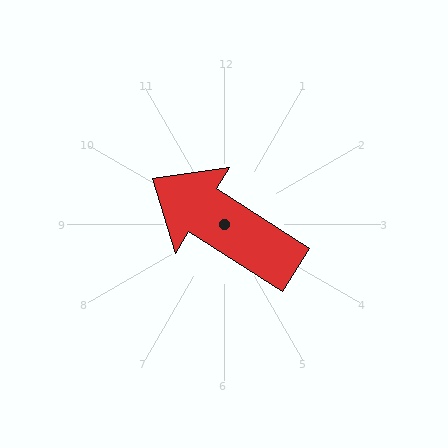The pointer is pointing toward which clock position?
Roughly 10 o'clock.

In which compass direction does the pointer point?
Northwest.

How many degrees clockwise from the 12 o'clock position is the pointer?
Approximately 302 degrees.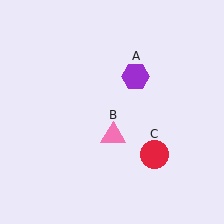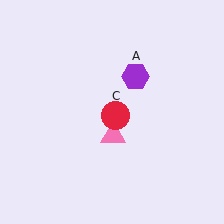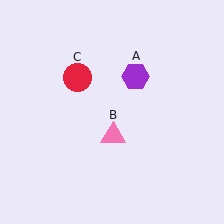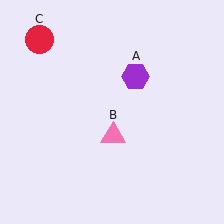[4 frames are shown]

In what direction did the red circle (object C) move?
The red circle (object C) moved up and to the left.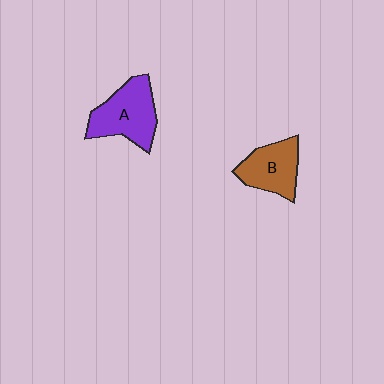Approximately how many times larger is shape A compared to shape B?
Approximately 1.2 times.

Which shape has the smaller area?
Shape B (brown).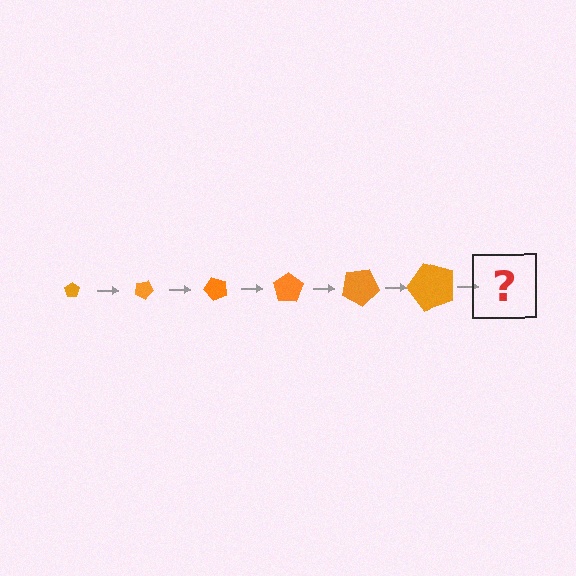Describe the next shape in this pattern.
It should be a pentagon, larger than the previous one and rotated 150 degrees from the start.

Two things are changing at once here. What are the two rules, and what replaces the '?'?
The two rules are that the pentagon grows larger each step and it rotates 25 degrees each step. The '?' should be a pentagon, larger than the previous one and rotated 150 degrees from the start.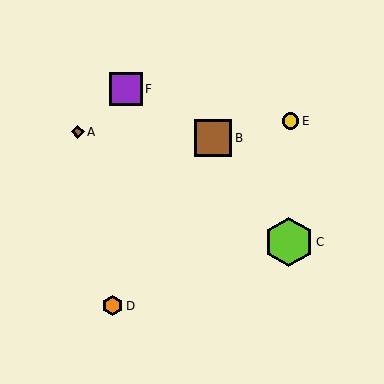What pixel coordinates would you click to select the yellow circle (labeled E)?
Click at (291, 121) to select the yellow circle E.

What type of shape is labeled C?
Shape C is a lime hexagon.